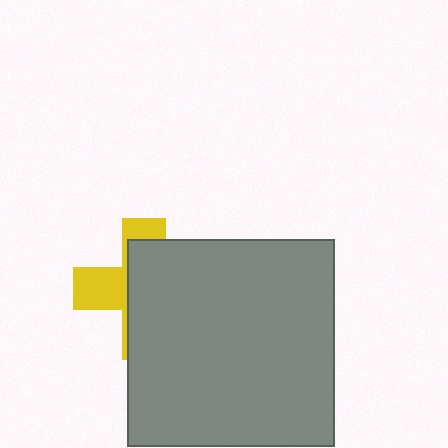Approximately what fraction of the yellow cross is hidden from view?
Roughly 64% of the yellow cross is hidden behind the gray square.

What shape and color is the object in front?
The object in front is a gray square.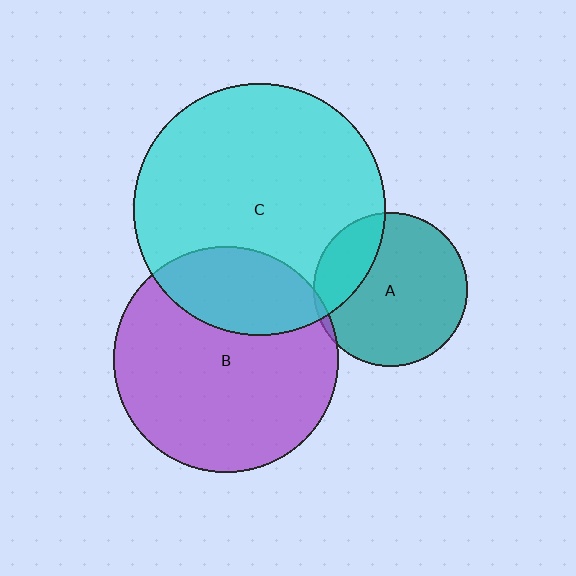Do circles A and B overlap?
Yes.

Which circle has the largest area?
Circle C (cyan).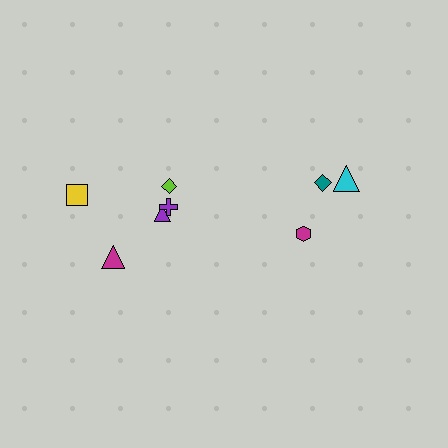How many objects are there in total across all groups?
There are 8 objects.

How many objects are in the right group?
There are 3 objects.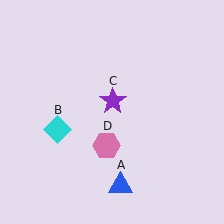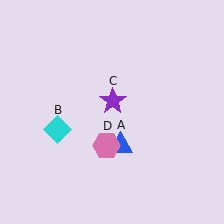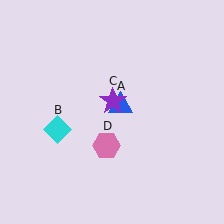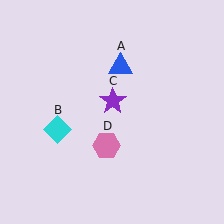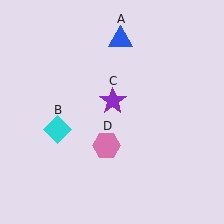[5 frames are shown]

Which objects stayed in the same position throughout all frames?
Cyan diamond (object B) and purple star (object C) and pink hexagon (object D) remained stationary.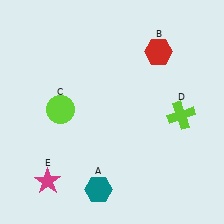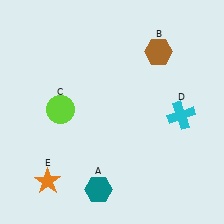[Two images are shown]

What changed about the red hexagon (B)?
In Image 1, B is red. In Image 2, it changed to brown.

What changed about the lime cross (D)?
In Image 1, D is lime. In Image 2, it changed to cyan.